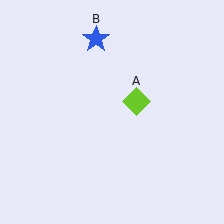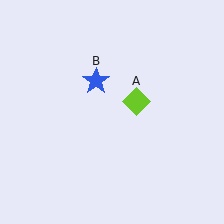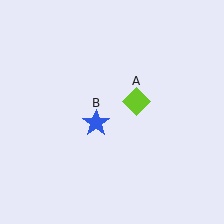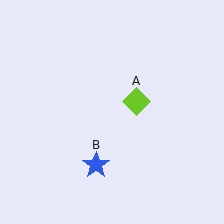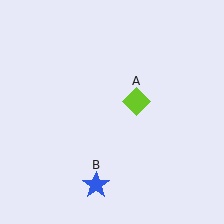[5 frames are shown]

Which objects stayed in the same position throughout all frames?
Lime diamond (object A) remained stationary.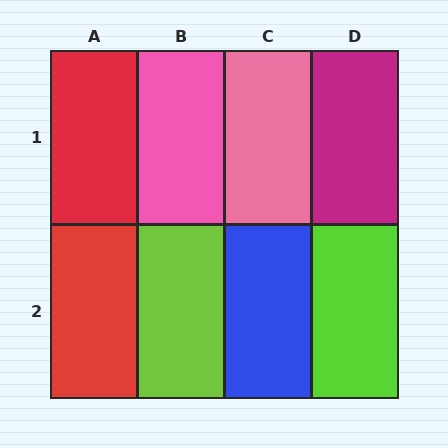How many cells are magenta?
1 cell is magenta.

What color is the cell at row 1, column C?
Pink.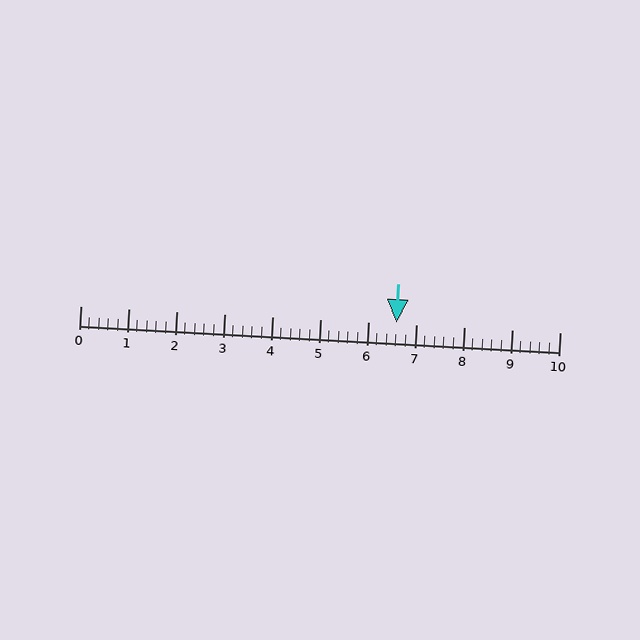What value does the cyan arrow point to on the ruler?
The cyan arrow points to approximately 6.6.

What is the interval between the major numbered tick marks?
The major tick marks are spaced 1 units apart.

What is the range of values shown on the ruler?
The ruler shows values from 0 to 10.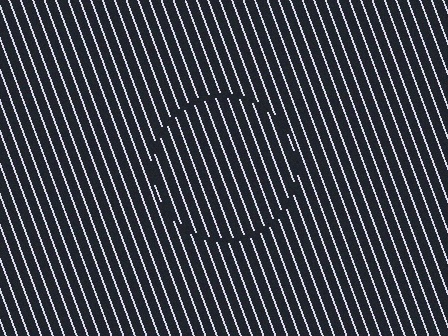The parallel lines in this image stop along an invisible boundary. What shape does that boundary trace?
An illusory circle. The interior of the shape contains the same grating, shifted by half a period — the contour is defined by the phase discontinuity where line-ends from the inner and outer gratings abut.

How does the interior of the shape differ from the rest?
The interior of the shape contains the same grating, shifted by half a period — the contour is defined by the phase discontinuity where line-ends from the inner and outer gratings abut.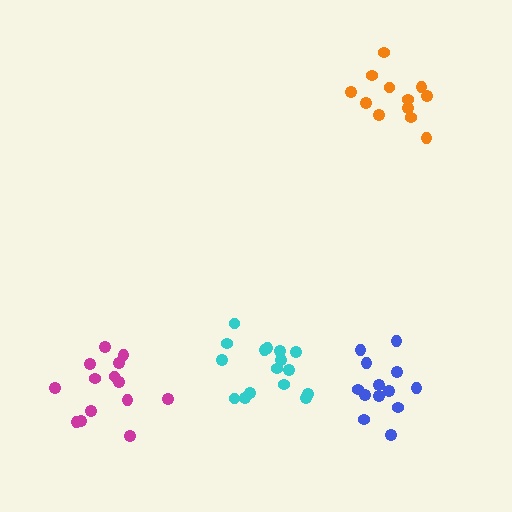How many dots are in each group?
Group 1: 14 dots, Group 2: 12 dots, Group 3: 13 dots, Group 4: 16 dots (55 total).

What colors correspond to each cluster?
The clusters are colored: magenta, orange, blue, cyan.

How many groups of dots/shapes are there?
There are 4 groups.